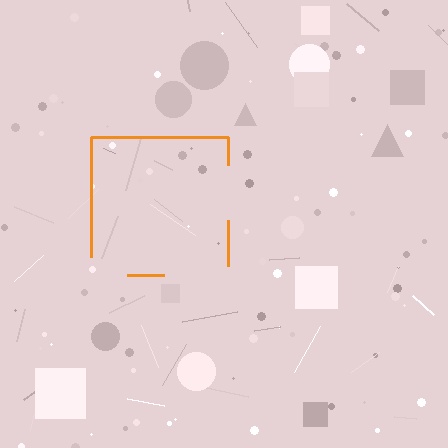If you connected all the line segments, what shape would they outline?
They would outline a square.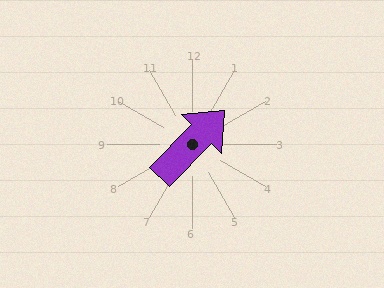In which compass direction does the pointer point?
Northeast.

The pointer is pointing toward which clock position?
Roughly 1 o'clock.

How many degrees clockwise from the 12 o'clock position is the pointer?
Approximately 45 degrees.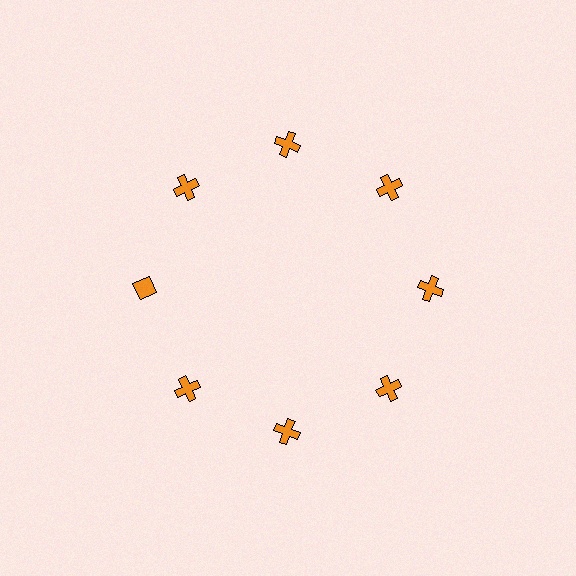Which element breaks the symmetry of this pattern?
The orange diamond at roughly the 9 o'clock position breaks the symmetry. All other shapes are orange crosses.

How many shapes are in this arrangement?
There are 8 shapes arranged in a ring pattern.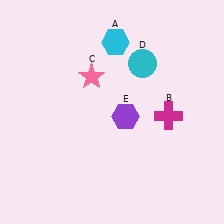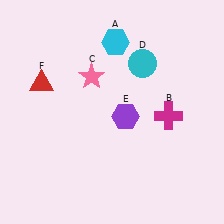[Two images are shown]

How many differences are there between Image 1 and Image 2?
There is 1 difference between the two images.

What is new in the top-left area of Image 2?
A red triangle (F) was added in the top-left area of Image 2.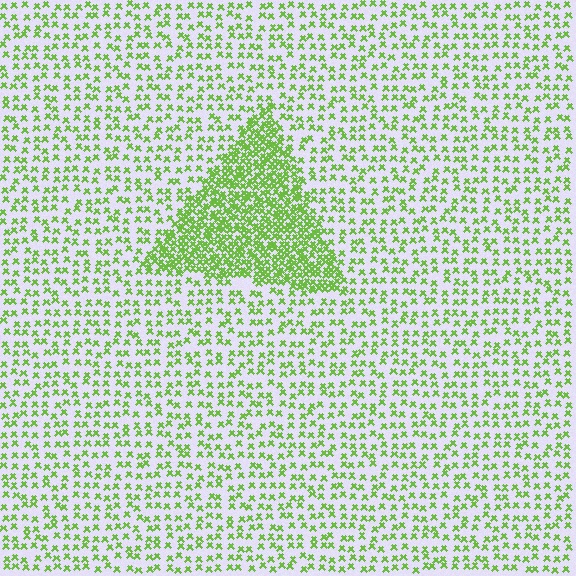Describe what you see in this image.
The image contains small lime elements arranged at two different densities. A triangle-shaped region is visible where the elements are more densely packed than the surrounding area.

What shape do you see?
I see a triangle.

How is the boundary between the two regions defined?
The boundary is defined by a change in element density (approximately 2.6x ratio). All elements are the same color, size, and shape.